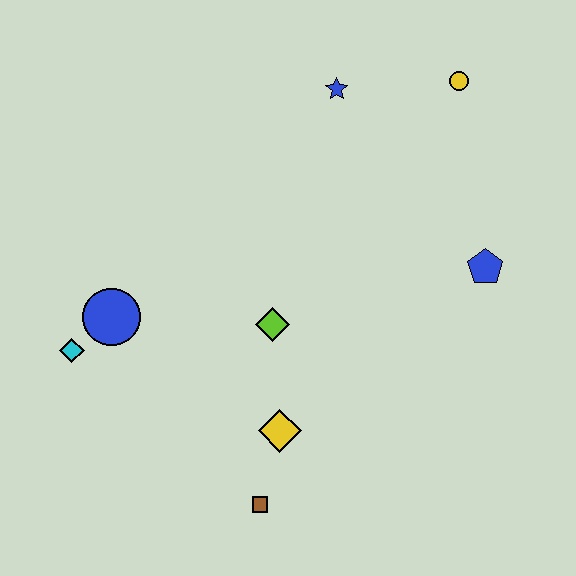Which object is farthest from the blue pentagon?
The cyan diamond is farthest from the blue pentagon.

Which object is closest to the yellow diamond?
The brown square is closest to the yellow diamond.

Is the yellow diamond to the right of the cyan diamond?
Yes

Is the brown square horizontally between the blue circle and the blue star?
Yes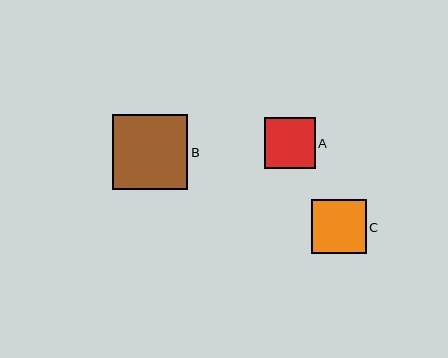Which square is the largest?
Square B is the largest with a size of approximately 75 pixels.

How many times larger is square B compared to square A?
Square B is approximately 1.5 times the size of square A.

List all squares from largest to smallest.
From largest to smallest: B, C, A.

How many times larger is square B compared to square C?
Square B is approximately 1.4 times the size of square C.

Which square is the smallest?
Square A is the smallest with a size of approximately 51 pixels.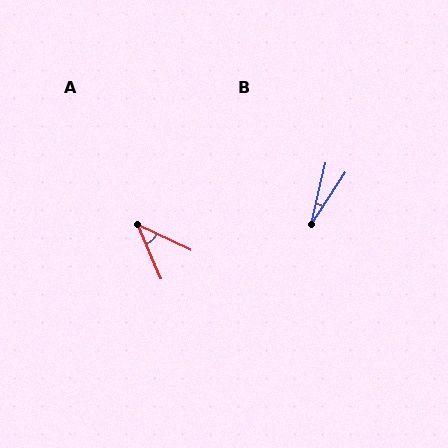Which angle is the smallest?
B, at approximately 20 degrees.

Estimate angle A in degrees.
Approximately 41 degrees.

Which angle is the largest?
A, at approximately 41 degrees.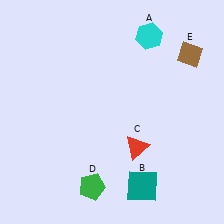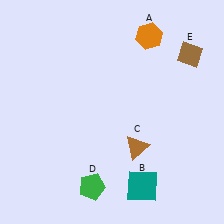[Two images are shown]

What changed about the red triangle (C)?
In Image 1, C is red. In Image 2, it changed to brown.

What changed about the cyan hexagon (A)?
In Image 1, A is cyan. In Image 2, it changed to orange.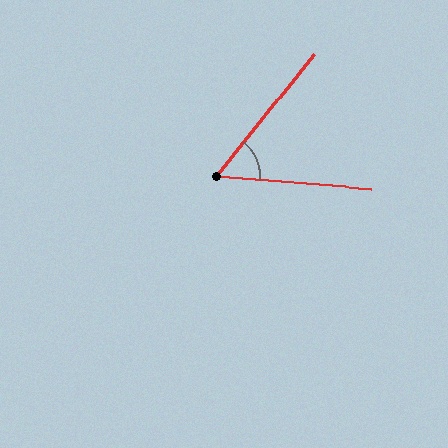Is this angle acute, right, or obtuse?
It is acute.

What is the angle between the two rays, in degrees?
Approximately 56 degrees.